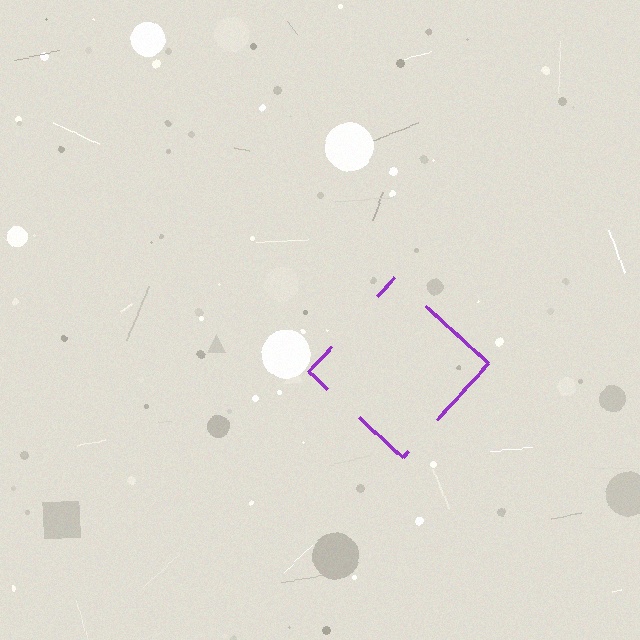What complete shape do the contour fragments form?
The contour fragments form a diamond.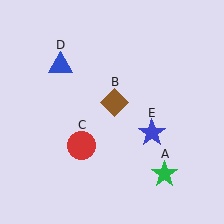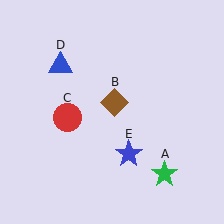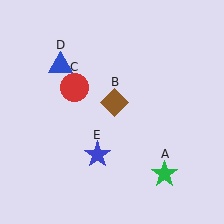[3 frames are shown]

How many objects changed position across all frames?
2 objects changed position: red circle (object C), blue star (object E).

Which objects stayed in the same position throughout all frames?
Green star (object A) and brown diamond (object B) and blue triangle (object D) remained stationary.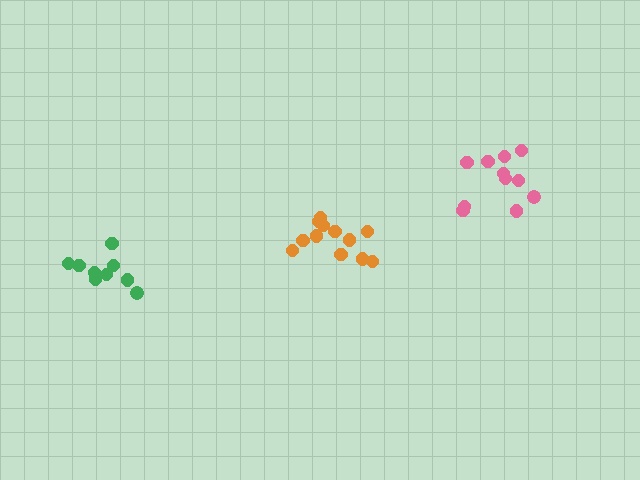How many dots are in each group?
Group 1: 11 dots, Group 2: 9 dots, Group 3: 12 dots (32 total).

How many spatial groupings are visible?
There are 3 spatial groupings.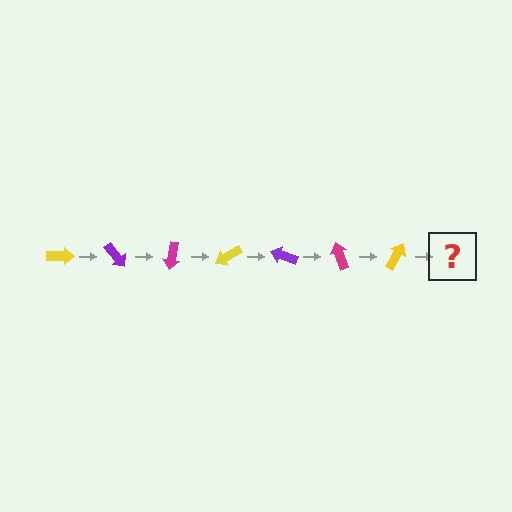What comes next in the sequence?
The next element should be a purple arrow, rotated 350 degrees from the start.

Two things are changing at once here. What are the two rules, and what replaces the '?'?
The two rules are that it rotates 50 degrees each step and the color cycles through yellow, purple, and magenta. The '?' should be a purple arrow, rotated 350 degrees from the start.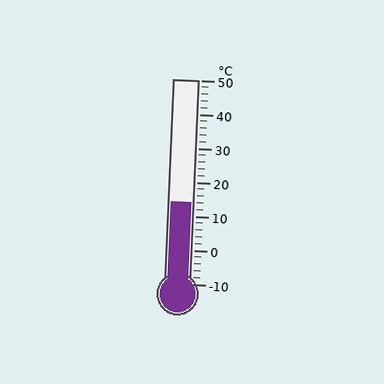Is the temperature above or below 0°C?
The temperature is above 0°C.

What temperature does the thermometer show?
The thermometer shows approximately 14°C.